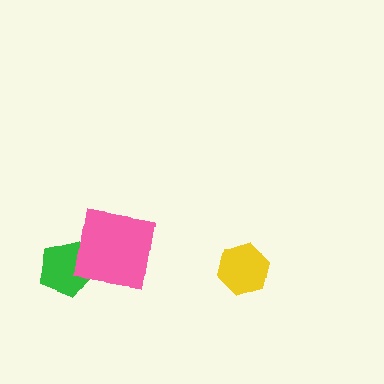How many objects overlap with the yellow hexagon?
0 objects overlap with the yellow hexagon.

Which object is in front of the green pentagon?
The pink square is in front of the green pentagon.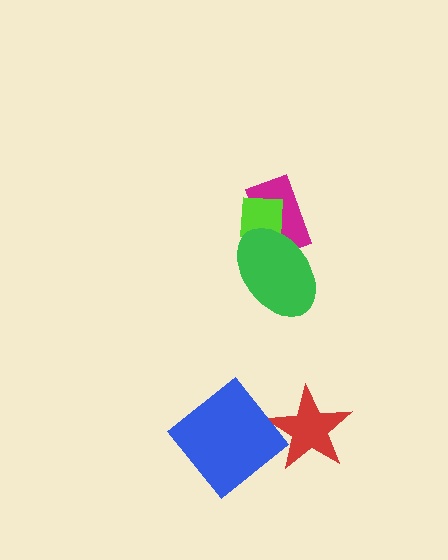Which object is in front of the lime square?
The green ellipse is in front of the lime square.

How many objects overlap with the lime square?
2 objects overlap with the lime square.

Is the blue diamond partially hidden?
No, no other shape covers it.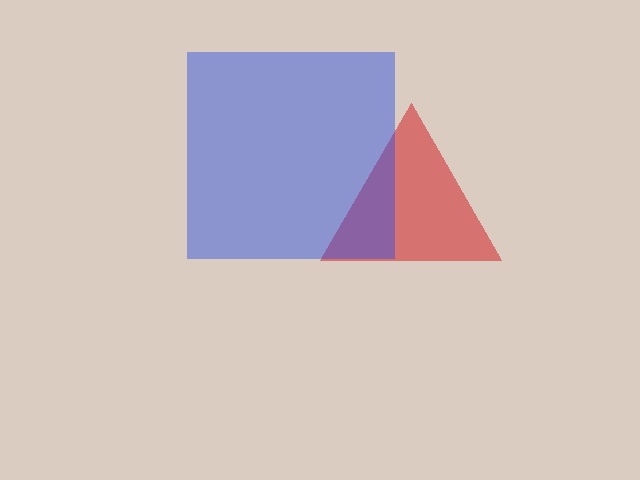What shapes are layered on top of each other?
The layered shapes are: a red triangle, a blue square.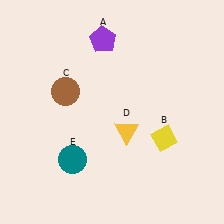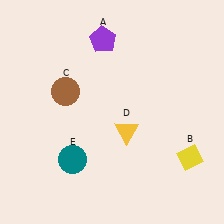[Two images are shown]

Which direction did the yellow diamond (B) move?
The yellow diamond (B) moved right.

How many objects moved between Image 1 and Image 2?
1 object moved between the two images.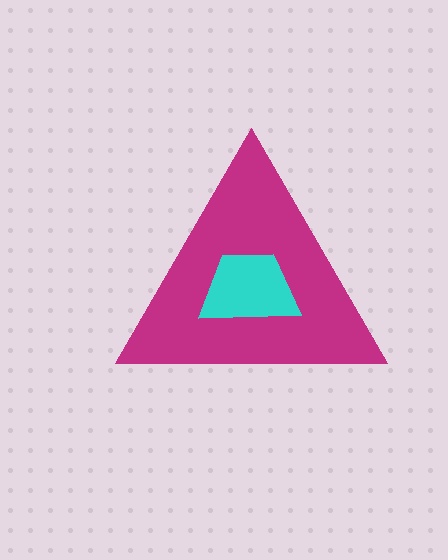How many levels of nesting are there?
2.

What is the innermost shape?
The cyan trapezoid.